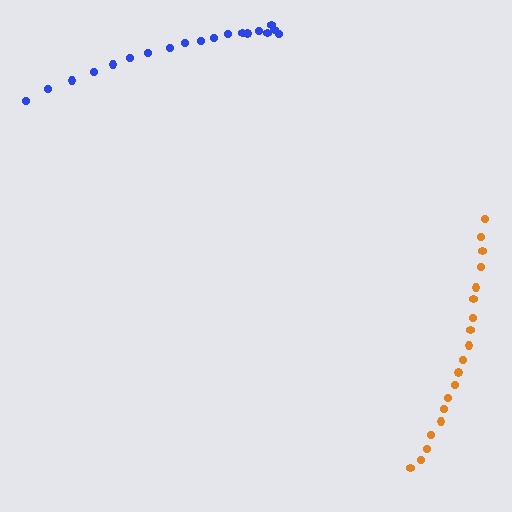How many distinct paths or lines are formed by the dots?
There are 2 distinct paths.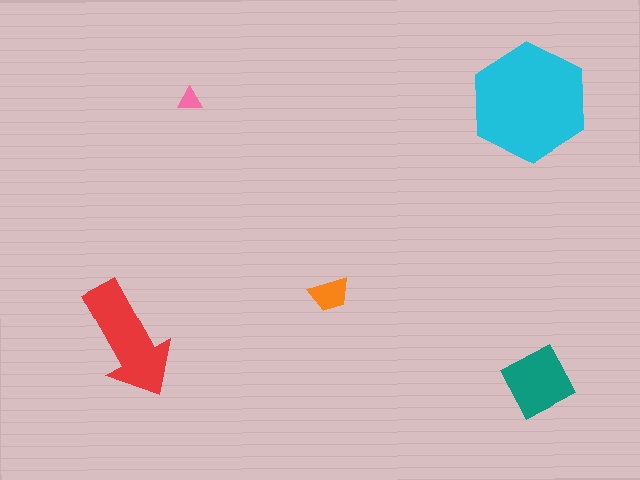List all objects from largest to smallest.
The cyan hexagon, the red arrow, the teal square, the orange trapezoid, the pink triangle.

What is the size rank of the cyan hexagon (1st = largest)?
1st.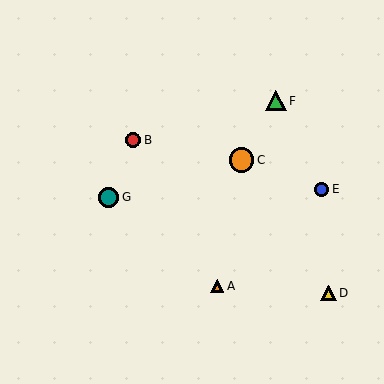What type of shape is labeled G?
Shape G is a teal circle.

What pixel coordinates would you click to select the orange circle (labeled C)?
Click at (241, 160) to select the orange circle C.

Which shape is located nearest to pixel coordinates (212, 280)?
The orange triangle (labeled A) at (217, 286) is nearest to that location.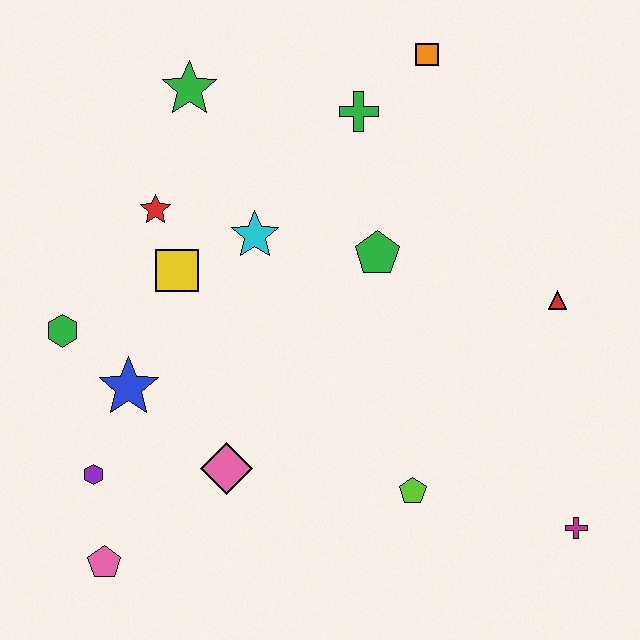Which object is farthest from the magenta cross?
The green star is farthest from the magenta cross.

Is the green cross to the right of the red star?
Yes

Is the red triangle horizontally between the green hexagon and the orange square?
No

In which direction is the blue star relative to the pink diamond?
The blue star is to the left of the pink diamond.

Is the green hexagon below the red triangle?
Yes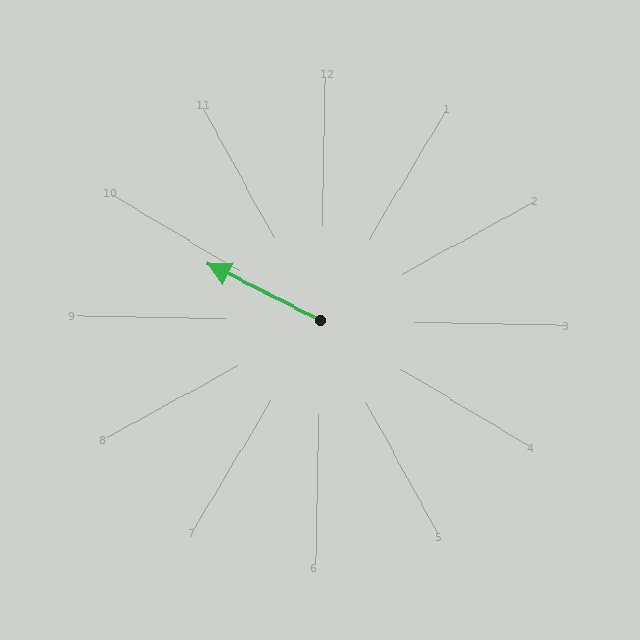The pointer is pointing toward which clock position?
Roughly 10 o'clock.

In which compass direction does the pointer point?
Northwest.